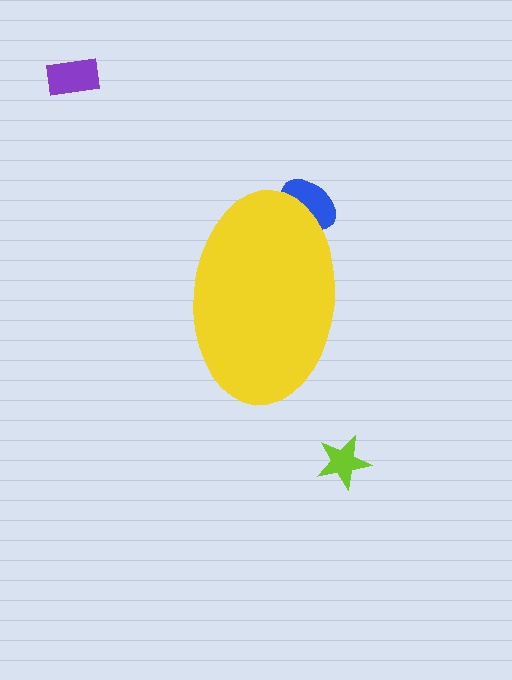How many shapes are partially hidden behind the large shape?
1 shape is partially hidden.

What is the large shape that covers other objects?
A yellow ellipse.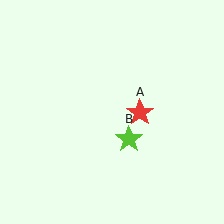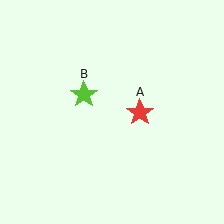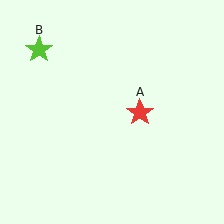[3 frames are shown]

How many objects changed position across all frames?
1 object changed position: lime star (object B).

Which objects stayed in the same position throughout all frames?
Red star (object A) remained stationary.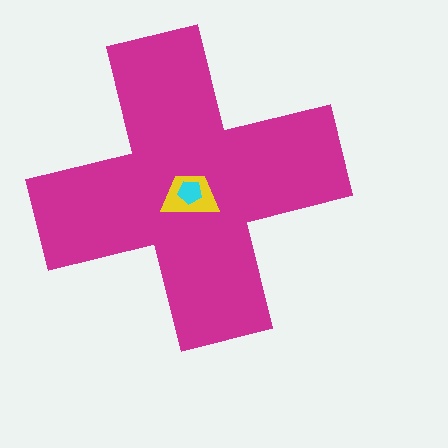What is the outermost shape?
The magenta cross.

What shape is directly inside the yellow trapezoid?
The cyan pentagon.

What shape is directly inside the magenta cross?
The yellow trapezoid.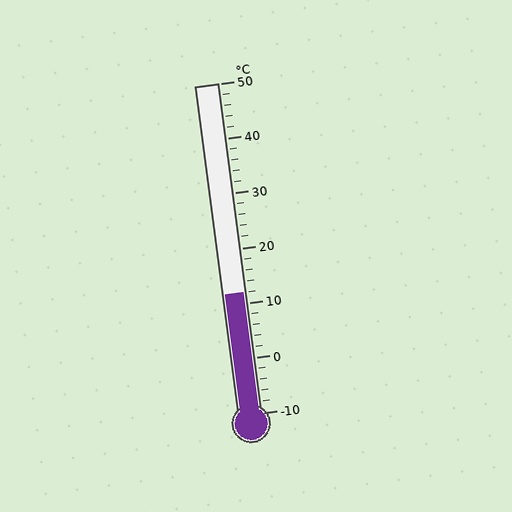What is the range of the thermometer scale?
The thermometer scale ranges from -10°C to 50°C.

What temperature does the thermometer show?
The thermometer shows approximately 12°C.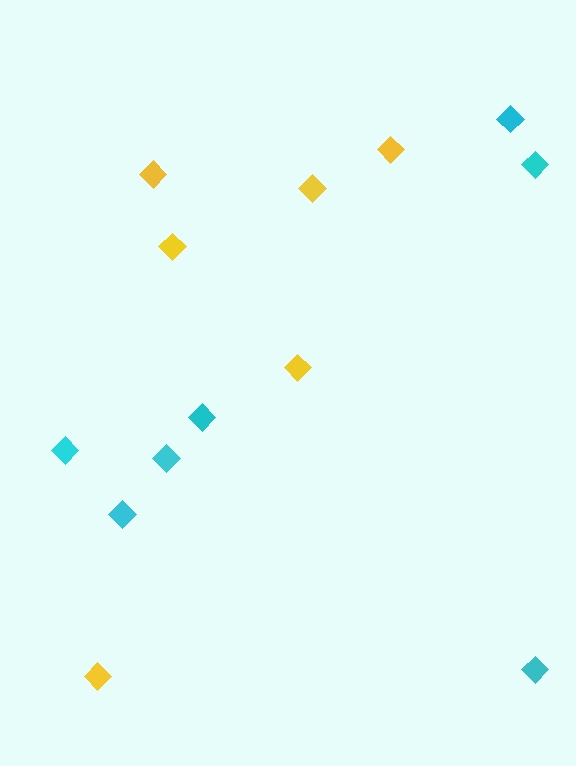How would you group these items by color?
There are 2 groups: one group of cyan diamonds (7) and one group of yellow diamonds (6).